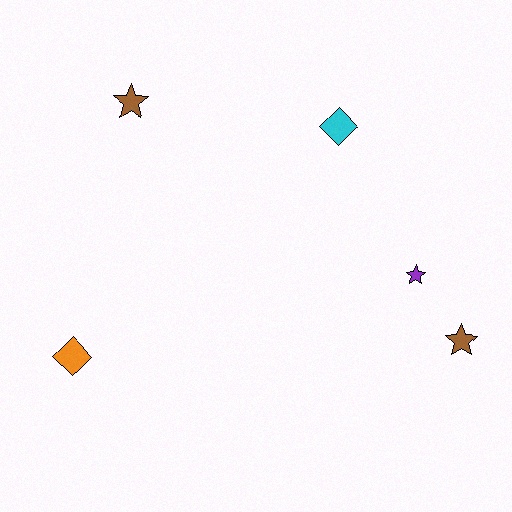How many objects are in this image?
There are 5 objects.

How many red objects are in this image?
There are no red objects.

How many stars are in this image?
There are 3 stars.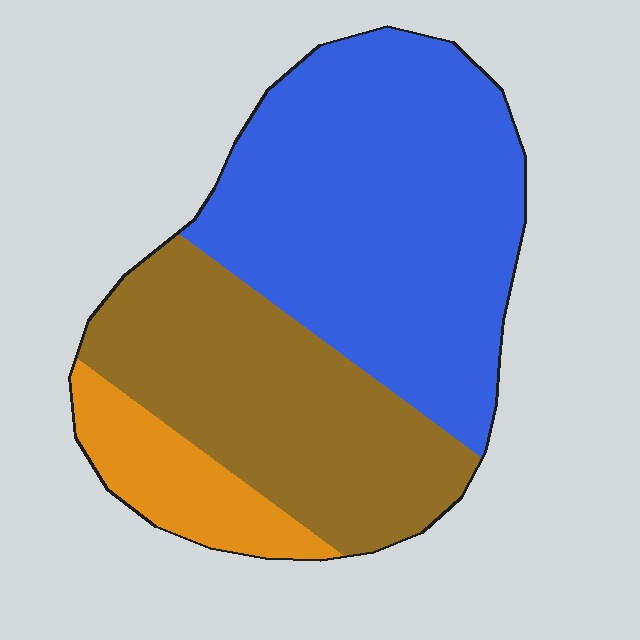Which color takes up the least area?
Orange, at roughly 10%.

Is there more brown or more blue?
Blue.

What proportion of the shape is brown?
Brown takes up between a quarter and a half of the shape.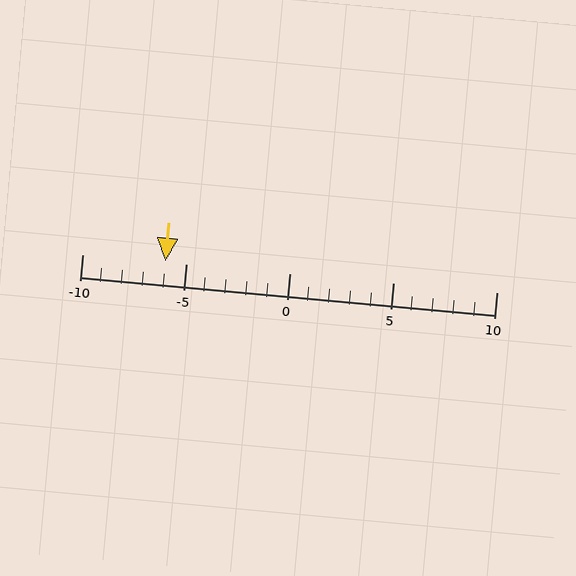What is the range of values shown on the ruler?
The ruler shows values from -10 to 10.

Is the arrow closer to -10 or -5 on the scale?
The arrow is closer to -5.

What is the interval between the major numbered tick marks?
The major tick marks are spaced 5 units apart.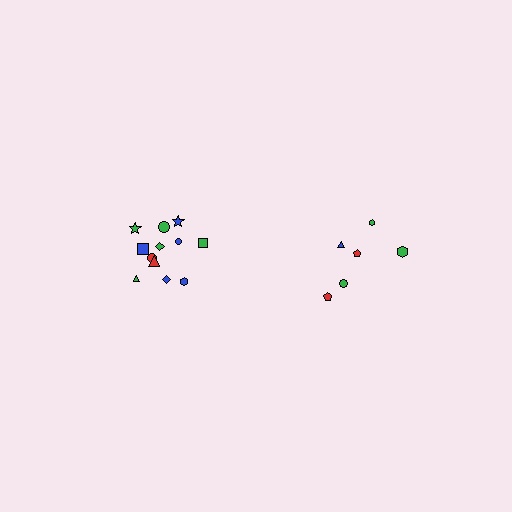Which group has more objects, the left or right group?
The left group.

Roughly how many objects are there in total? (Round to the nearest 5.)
Roughly 20 objects in total.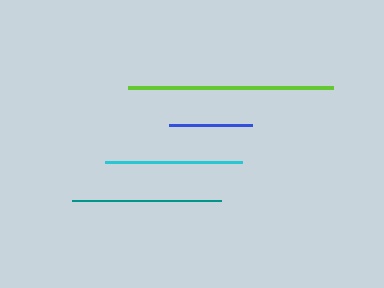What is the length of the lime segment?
The lime segment is approximately 205 pixels long.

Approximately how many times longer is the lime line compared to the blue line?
The lime line is approximately 2.5 times the length of the blue line.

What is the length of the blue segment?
The blue segment is approximately 83 pixels long.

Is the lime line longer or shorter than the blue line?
The lime line is longer than the blue line.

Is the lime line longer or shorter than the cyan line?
The lime line is longer than the cyan line.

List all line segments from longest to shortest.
From longest to shortest: lime, teal, cyan, blue.